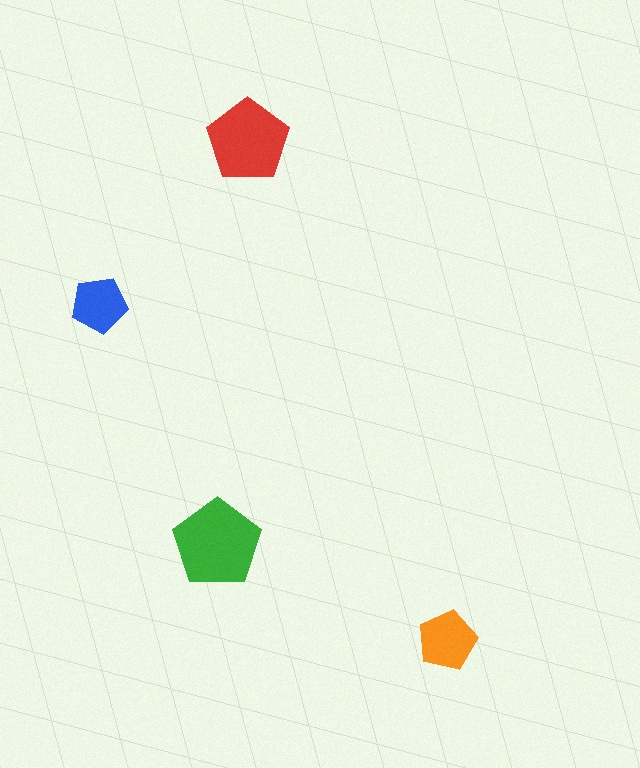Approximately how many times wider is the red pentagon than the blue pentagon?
About 1.5 times wider.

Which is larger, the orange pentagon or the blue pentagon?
The orange one.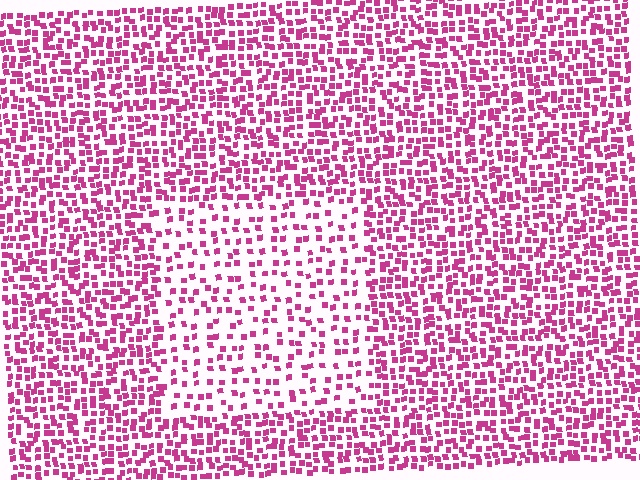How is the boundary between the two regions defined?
The boundary is defined by a change in element density (approximately 2.0x ratio). All elements are the same color, size, and shape.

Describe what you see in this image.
The image contains small magenta elements arranged at two different densities. A rectangle-shaped region is visible where the elements are less densely packed than the surrounding area.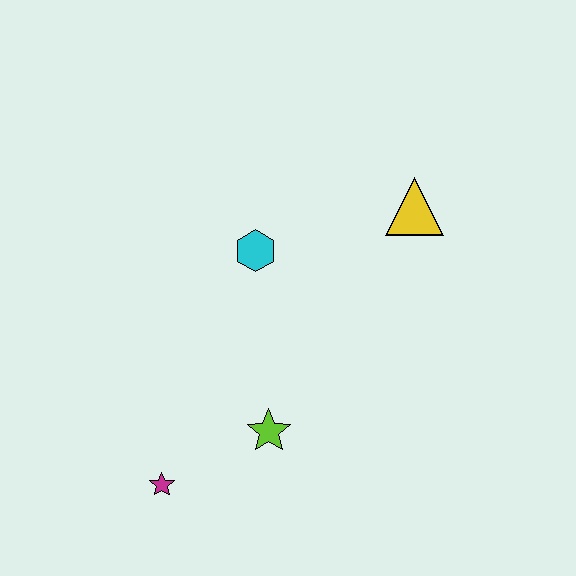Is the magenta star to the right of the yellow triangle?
No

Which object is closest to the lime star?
The magenta star is closest to the lime star.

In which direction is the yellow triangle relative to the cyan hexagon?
The yellow triangle is to the right of the cyan hexagon.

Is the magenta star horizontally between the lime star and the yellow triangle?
No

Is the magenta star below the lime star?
Yes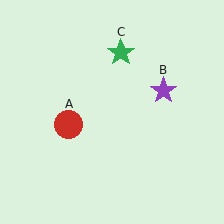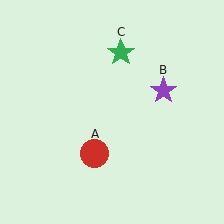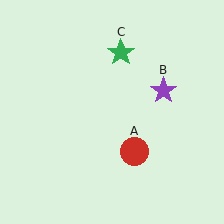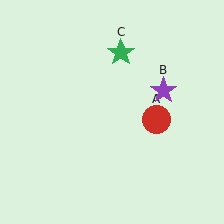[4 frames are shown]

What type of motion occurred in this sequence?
The red circle (object A) rotated counterclockwise around the center of the scene.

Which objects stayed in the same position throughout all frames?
Purple star (object B) and green star (object C) remained stationary.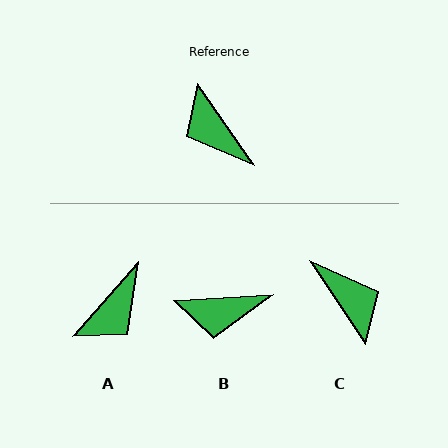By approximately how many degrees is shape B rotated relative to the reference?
Approximately 59 degrees counter-clockwise.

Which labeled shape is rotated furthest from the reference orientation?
C, about 179 degrees away.